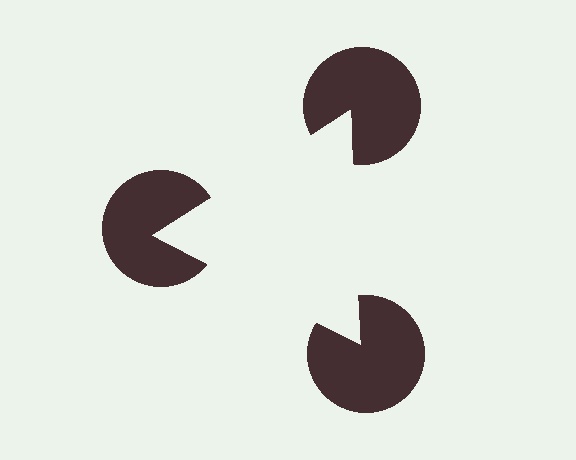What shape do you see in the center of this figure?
An illusory triangle — its edges are inferred from the aligned wedge cuts in the pac-man discs, not physically drawn.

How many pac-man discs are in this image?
There are 3 — one at each vertex of the illusory triangle.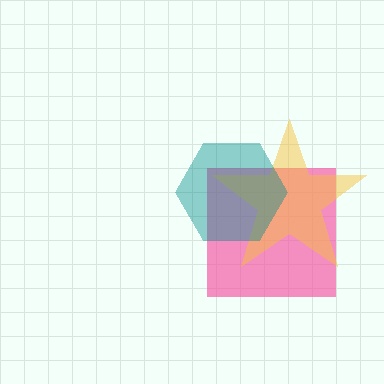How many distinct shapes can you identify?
There are 3 distinct shapes: a pink square, a yellow star, a teal hexagon.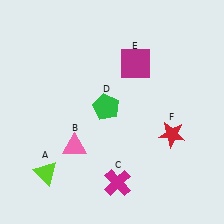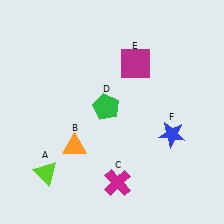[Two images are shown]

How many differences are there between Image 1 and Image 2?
There are 2 differences between the two images.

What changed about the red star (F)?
In Image 1, F is red. In Image 2, it changed to blue.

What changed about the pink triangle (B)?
In Image 1, B is pink. In Image 2, it changed to orange.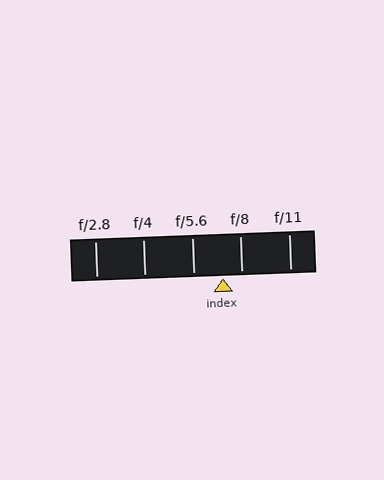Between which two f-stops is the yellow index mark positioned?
The index mark is between f/5.6 and f/8.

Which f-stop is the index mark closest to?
The index mark is closest to f/8.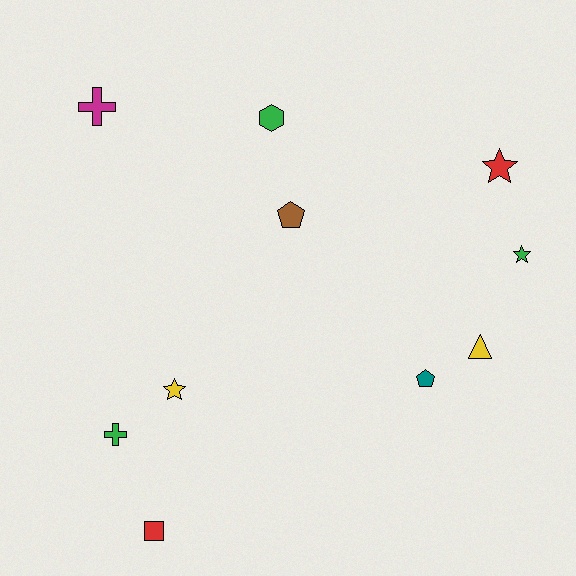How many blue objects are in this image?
There are no blue objects.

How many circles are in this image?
There are no circles.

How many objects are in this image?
There are 10 objects.